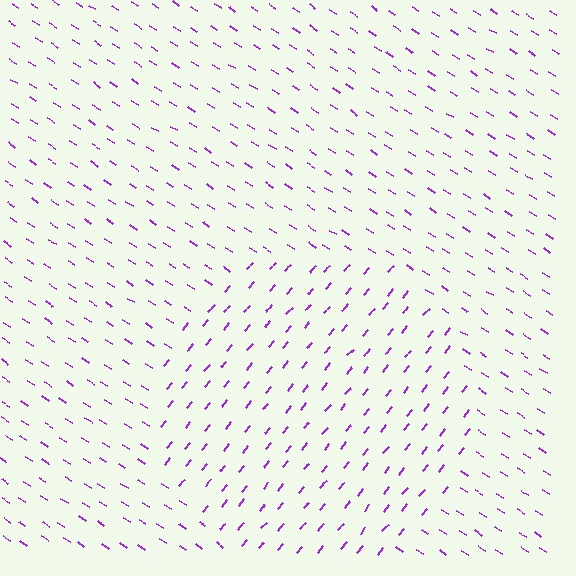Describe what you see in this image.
The image is filled with small purple line segments. A circle region in the image has lines oriented differently from the surrounding lines, creating a visible texture boundary.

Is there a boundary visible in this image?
Yes, there is a texture boundary formed by a change in line orientation.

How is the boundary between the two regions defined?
The boundary is defined purely by a change in line orientation (approximately 83 degrees difference). All lines are the same color and thickness.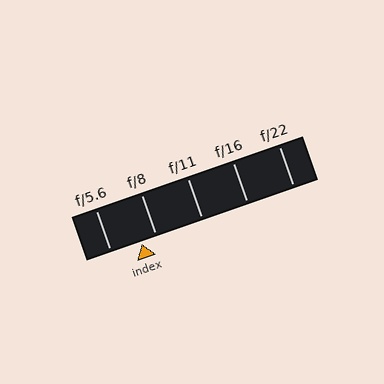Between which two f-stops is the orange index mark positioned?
The index mark is between f/5.6 and f/8.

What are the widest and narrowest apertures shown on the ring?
The widest aperture shown is f/5.6 and the narrowest is f/22.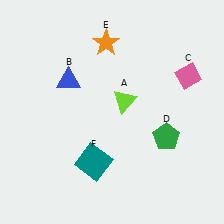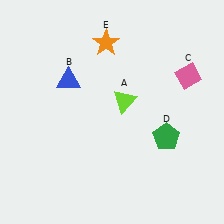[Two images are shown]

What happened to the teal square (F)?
The teal square (F) was removed in Image 2. It was in the bottom-left area of Image 1.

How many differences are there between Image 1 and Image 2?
There is 1 difference between the two images.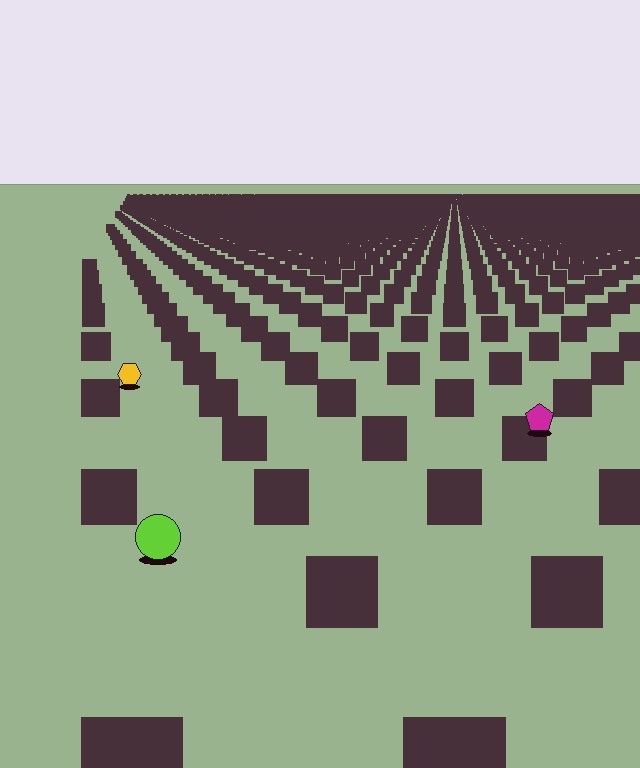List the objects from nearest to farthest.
From nearest to farthest: the lime circle, the magenta pentagon, the yellow hexagon.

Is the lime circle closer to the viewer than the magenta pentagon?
Yes. The lime circle is closer — you can tell from the texture gradient: the ground texture is coarser near it.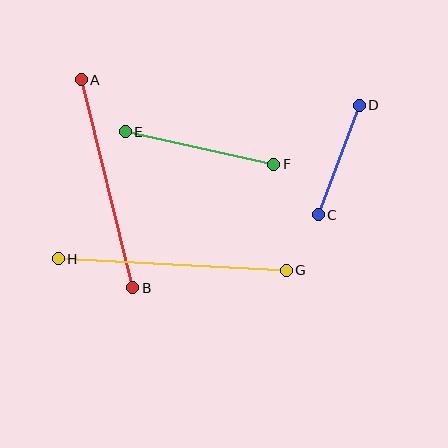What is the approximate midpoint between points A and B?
The midpoint is at approximately (107, 184) pixels.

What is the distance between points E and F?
The distance is approximately 152 pixels.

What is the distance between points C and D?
The distance is approximately 117 pixels.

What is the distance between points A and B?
The distance is approximately 214 pixels.